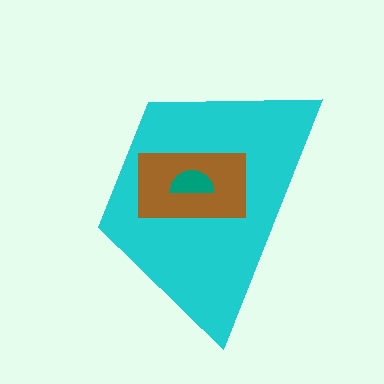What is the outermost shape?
The cyan trapezoid.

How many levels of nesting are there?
3.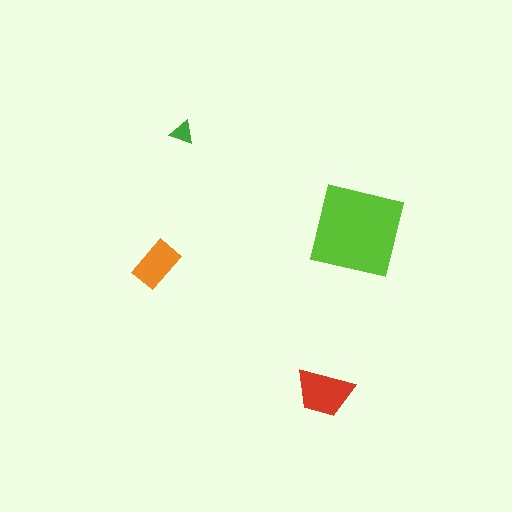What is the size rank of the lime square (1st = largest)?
1st.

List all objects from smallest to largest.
The green triangle, the orange rectangle, the red trapezoid, the lime square.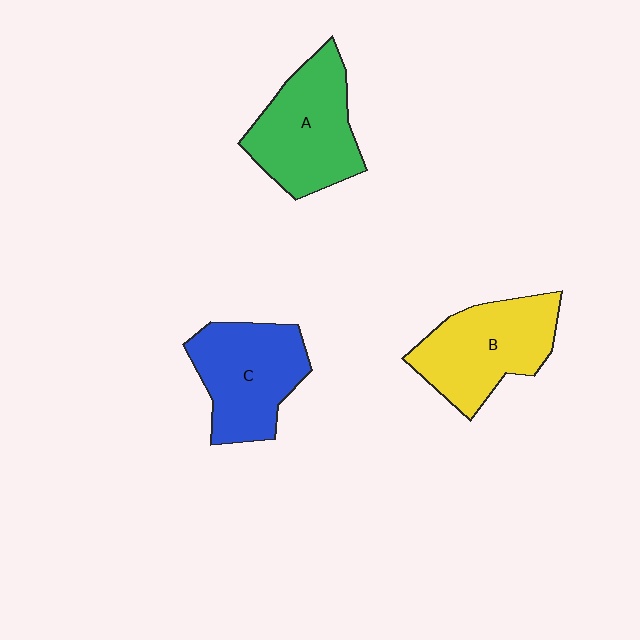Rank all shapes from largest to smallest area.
From largest to smallest: A (green), B (yellow), C (blue).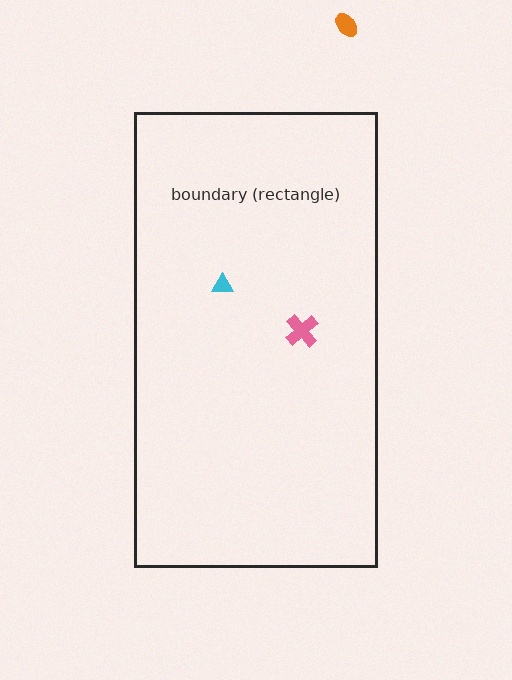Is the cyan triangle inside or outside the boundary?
Inside.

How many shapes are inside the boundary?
2 inside, 1 outside.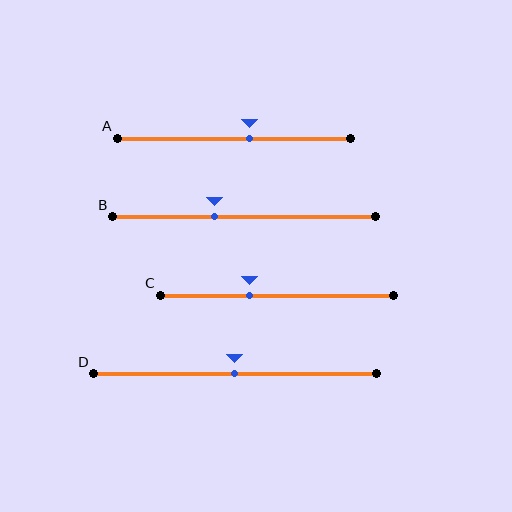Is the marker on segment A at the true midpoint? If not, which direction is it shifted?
No, the marker on segment A is shifted to the right by about 7% of the segment length.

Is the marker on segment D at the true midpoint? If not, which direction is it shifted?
Yes, the marker on segment D is at the true midpoint.